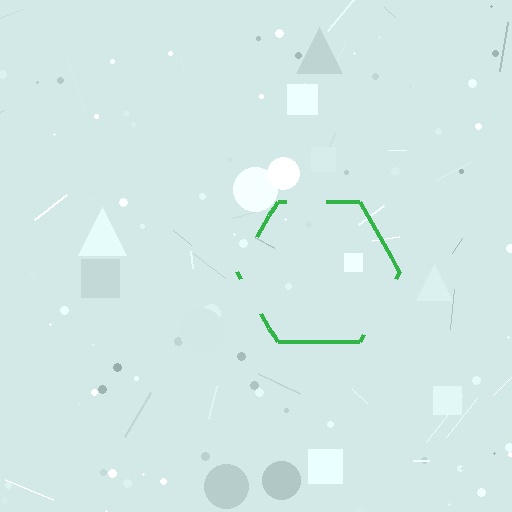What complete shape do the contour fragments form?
The contour fragments form a hexagon.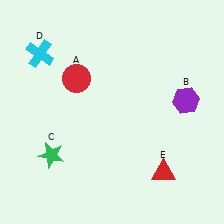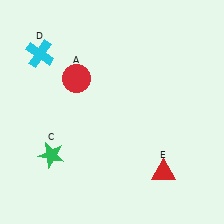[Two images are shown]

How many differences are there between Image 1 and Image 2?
There is 1 difference between the two images.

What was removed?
The purple hexagon (B) was removed in Image 2.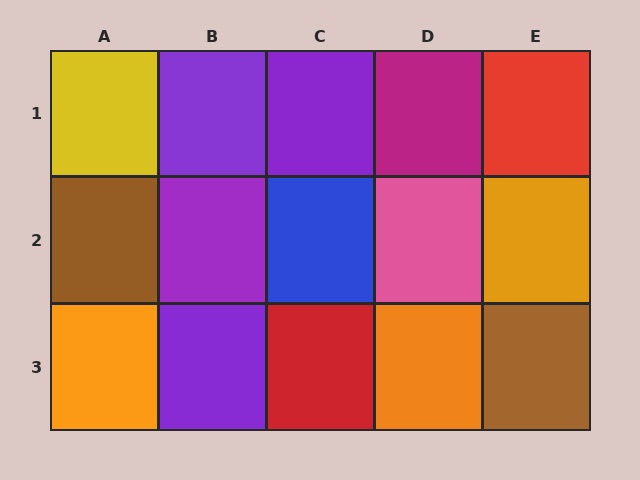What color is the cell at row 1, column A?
Yellow.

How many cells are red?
2 cells are red.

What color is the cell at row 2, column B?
Purple.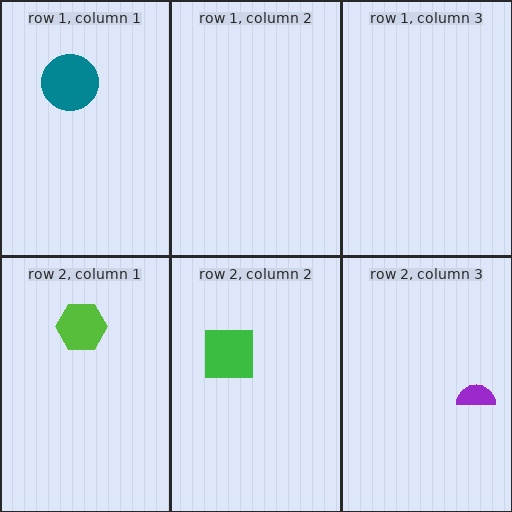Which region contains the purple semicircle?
The row 2, column 3 region.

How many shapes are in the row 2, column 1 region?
1.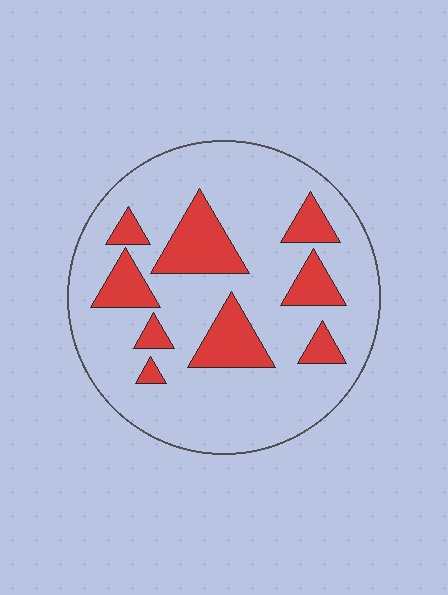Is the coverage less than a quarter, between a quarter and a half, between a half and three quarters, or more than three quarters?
Less than a quarter.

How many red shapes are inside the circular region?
9.